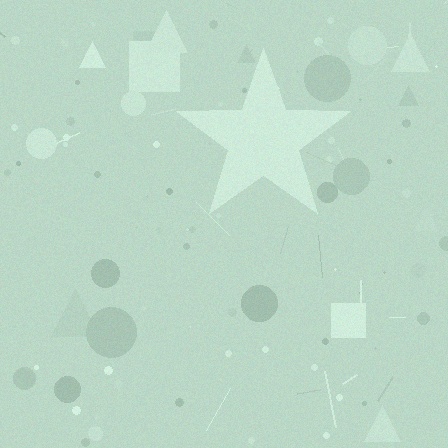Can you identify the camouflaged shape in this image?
The camouflaged shape is a star.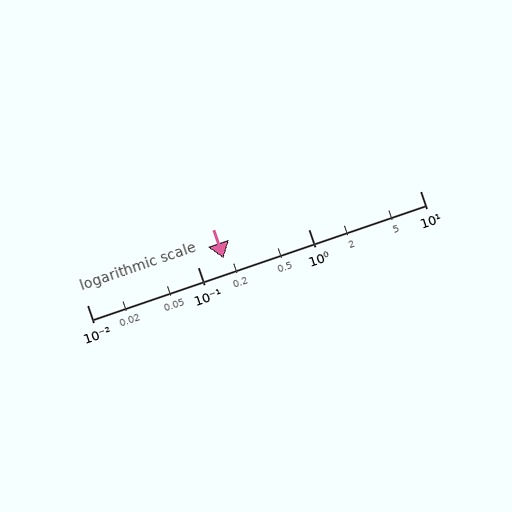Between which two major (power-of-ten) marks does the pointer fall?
The pointer is between 0.1 and 1.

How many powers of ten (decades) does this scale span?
The scale spans 3 decades, from 0.01 to 10.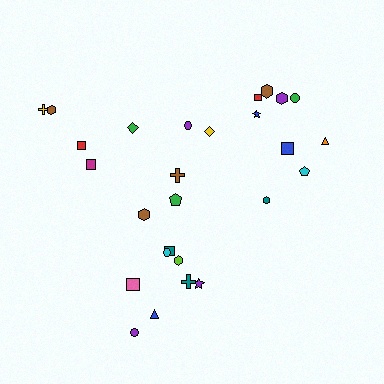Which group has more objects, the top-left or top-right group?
The top-right group.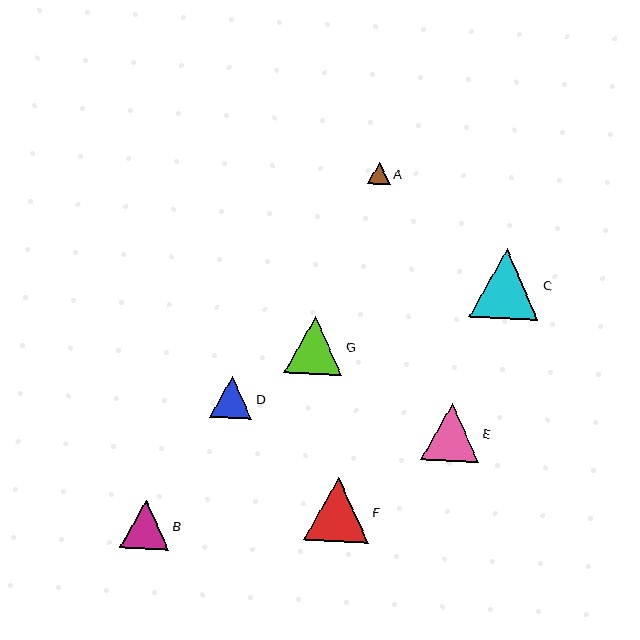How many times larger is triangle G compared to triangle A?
Triangle G is approximately 2.5 times the size of triangle A.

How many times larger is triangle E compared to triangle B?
Triangle E is approximately 1.2 times the size of triangle B.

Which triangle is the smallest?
Triangle A is the smallest with a size of approximately 23 pixels.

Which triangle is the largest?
Triangle C is the largest with a size of approximately 69 pixels.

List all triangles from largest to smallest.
From largest to smallest: C, F, E, G, B, D, A.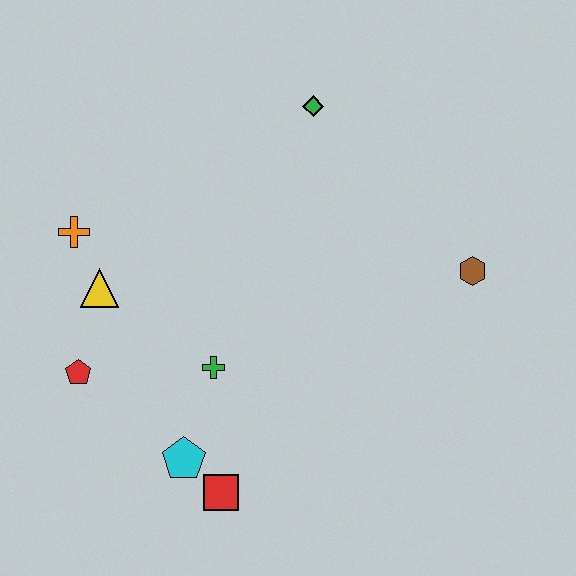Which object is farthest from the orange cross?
The brown hexagon is farthest from the orange cross.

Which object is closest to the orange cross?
The yellow triangle is closest to the orange cross.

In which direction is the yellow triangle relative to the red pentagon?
The yellow triangle is above the red pentagon.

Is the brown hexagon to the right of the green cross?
Yes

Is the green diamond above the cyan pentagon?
Yes